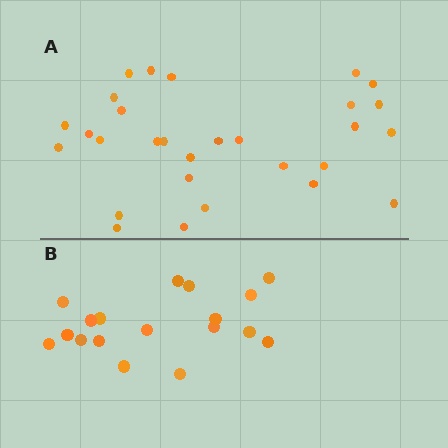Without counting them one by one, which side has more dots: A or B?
Region A (the top region) has more dots.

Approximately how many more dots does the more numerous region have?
Region A has roughly 12 or so more dots than region B.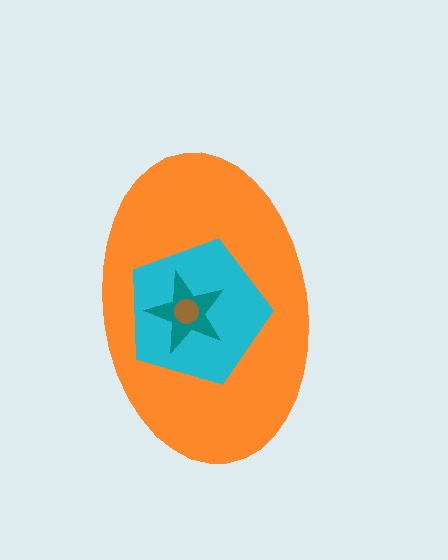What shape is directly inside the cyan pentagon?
The teal star.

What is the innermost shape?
The brown circle.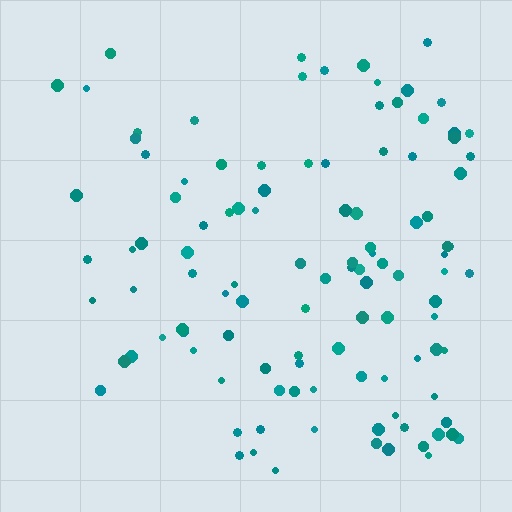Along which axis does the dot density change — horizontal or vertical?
Horizontal.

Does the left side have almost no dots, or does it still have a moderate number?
Still a moderate number, just noticeably fewer than the right.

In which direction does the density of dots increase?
From left to right, with the right side densest.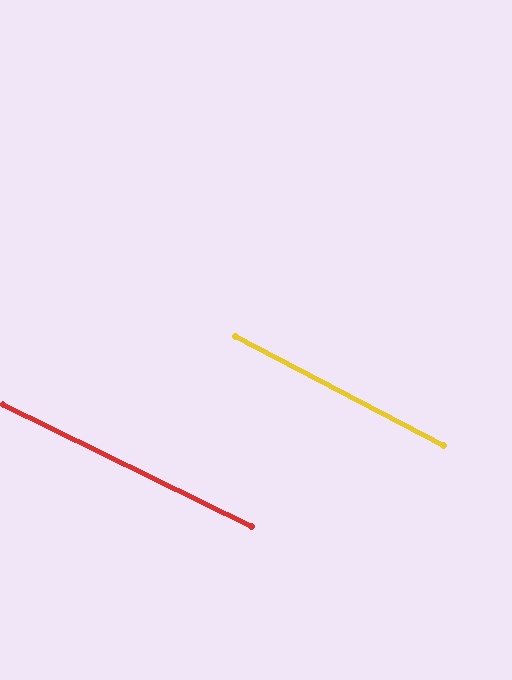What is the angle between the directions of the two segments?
Approximately 1 degree.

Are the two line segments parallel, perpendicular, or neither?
Parallel — their directions differ by only 1.5°.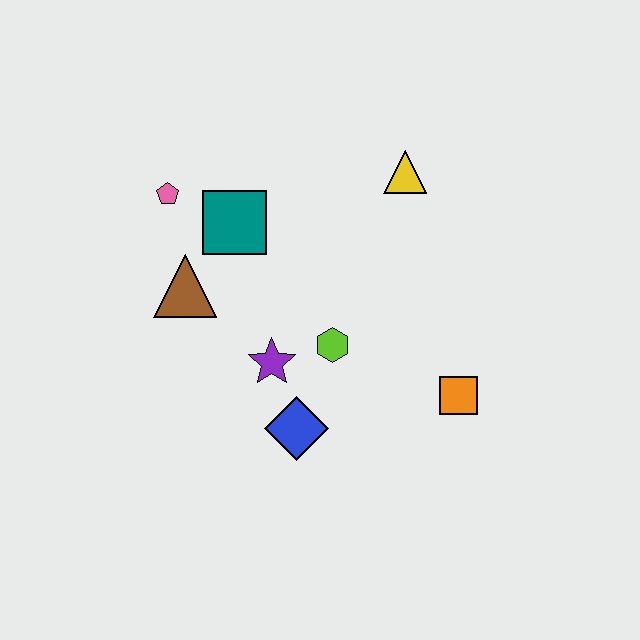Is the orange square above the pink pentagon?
No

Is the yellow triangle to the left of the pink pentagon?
No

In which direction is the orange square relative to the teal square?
The orange square is to the right of the teal square.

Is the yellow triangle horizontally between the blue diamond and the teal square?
No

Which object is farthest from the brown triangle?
The orange square is farthest from the brown triangle.